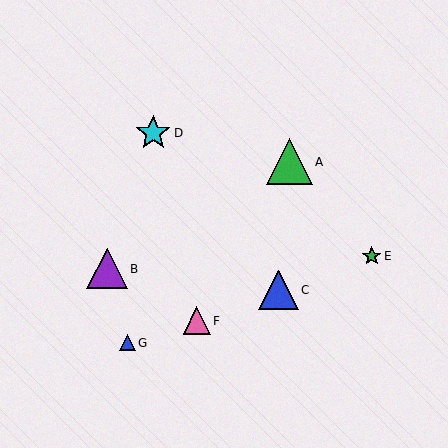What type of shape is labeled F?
Shape F is a pink triangle.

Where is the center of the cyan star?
The center of the cyan star is at (153, 133).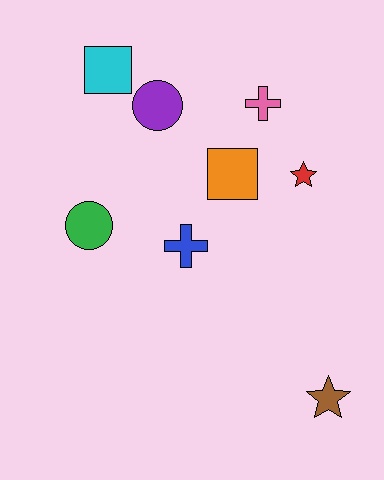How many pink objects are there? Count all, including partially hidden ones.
There is 1 pink object.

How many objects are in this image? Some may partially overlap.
There are 8 objects.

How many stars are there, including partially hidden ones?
There are 2 stars.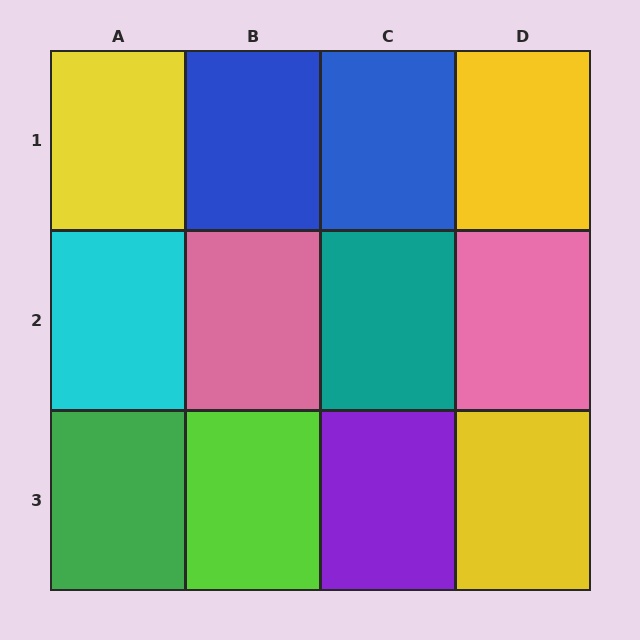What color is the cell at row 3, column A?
Green.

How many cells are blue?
2 cells are blue.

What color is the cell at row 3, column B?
Lime.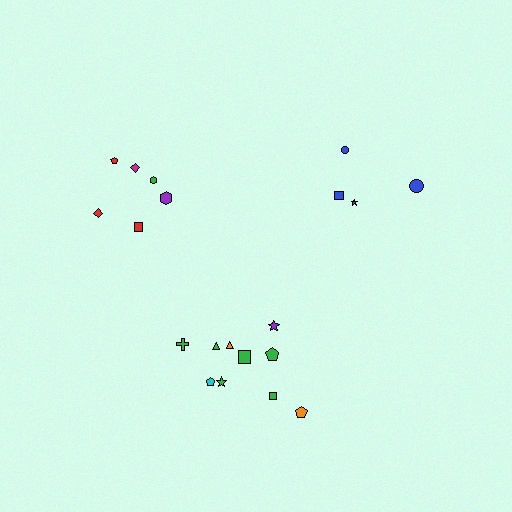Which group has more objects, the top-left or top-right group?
The top-left group.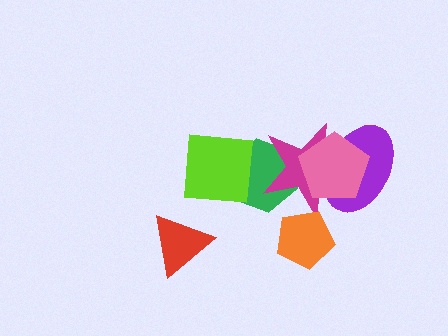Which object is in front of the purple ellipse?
The pink pentagon is in front of the purple ellipse.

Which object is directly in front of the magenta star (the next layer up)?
The orange pentagon is directly in front of the magenta star.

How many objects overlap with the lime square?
1 object overlaps with the lime square.